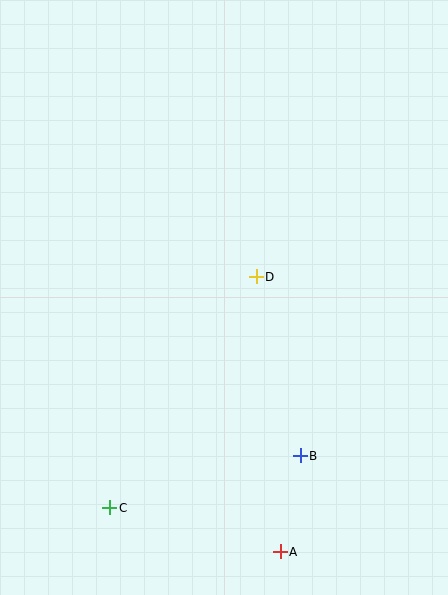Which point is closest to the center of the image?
Point D at (256, 277) is closest to the center.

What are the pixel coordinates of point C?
Point C is at (110, 508).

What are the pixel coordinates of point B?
Point B is at (300, 456).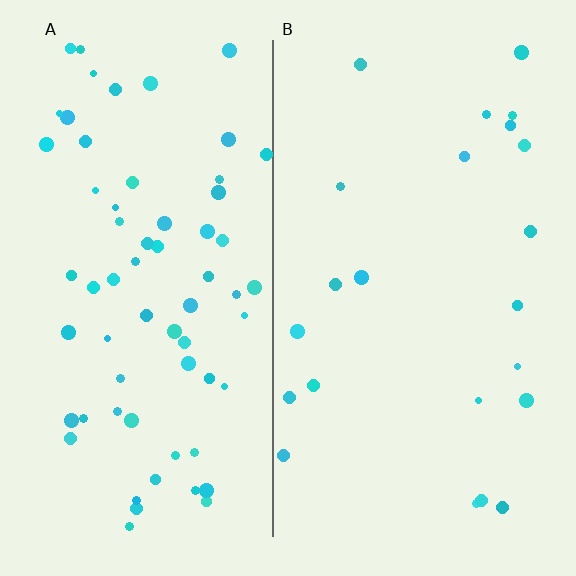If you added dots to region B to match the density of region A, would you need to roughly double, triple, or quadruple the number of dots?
Approximately triple.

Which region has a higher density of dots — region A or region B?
A (the left).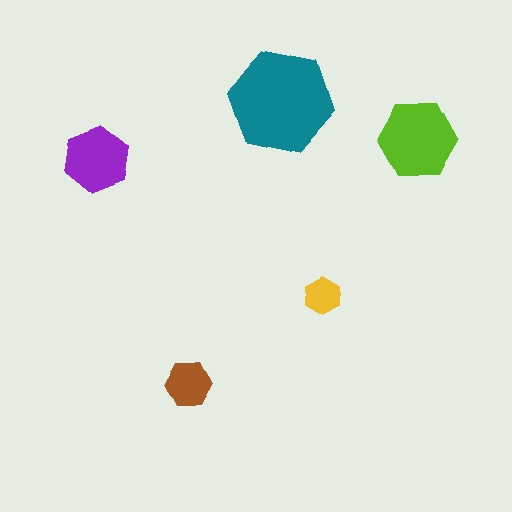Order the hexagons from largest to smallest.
the teal one, the lime one, the purple one, the brown one, the yellow one.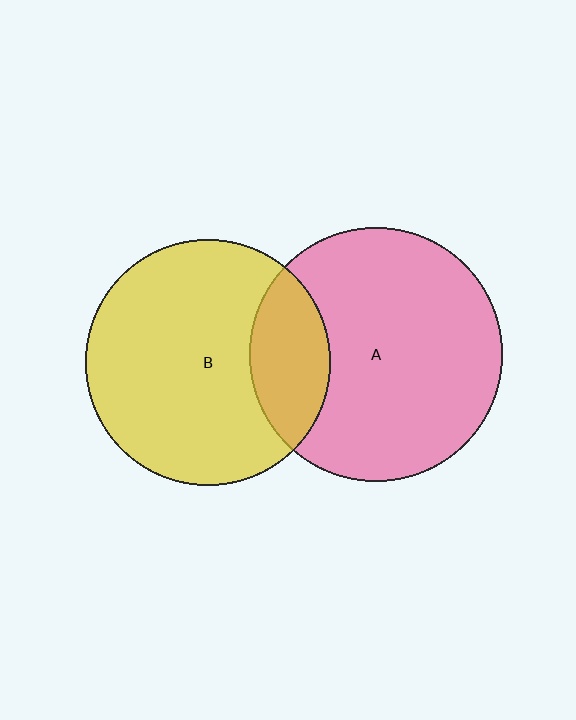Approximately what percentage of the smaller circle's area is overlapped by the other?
Approximately 20%.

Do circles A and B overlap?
Yes.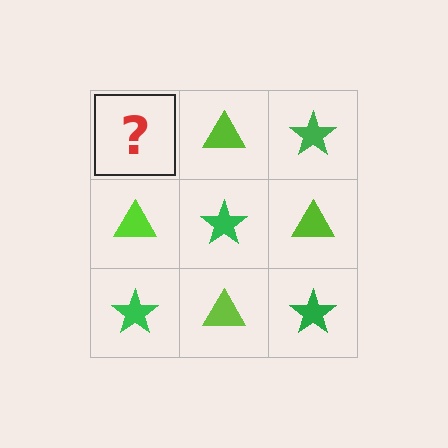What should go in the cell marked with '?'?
The missing cell should contain a green star.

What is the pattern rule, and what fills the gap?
The rule is that it alternates green star and lime triangle in a checkerboard pattern. The gap should be filled with a green star.